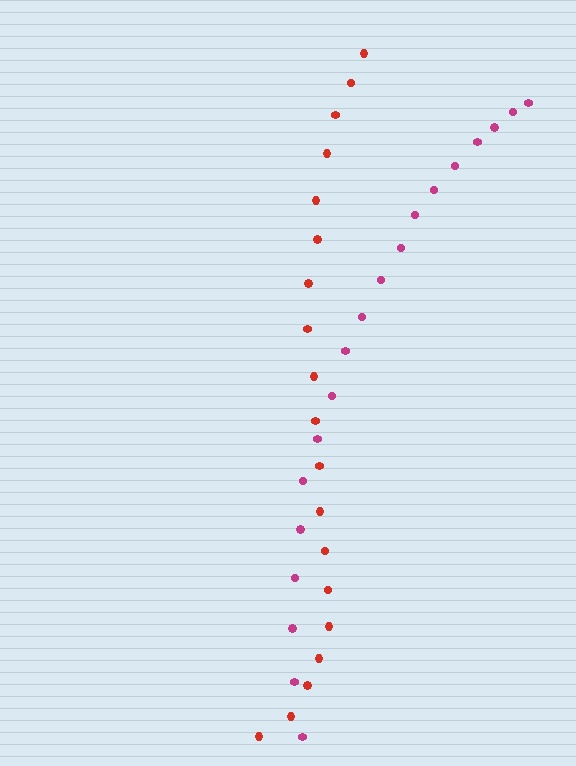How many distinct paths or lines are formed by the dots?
There are 2 distinct paths.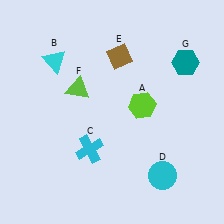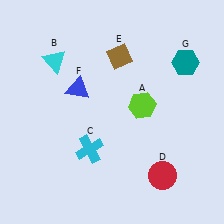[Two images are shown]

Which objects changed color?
D changed from cyan to red. F changed from lime to blue.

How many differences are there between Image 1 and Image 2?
There are 2 differences between the two images.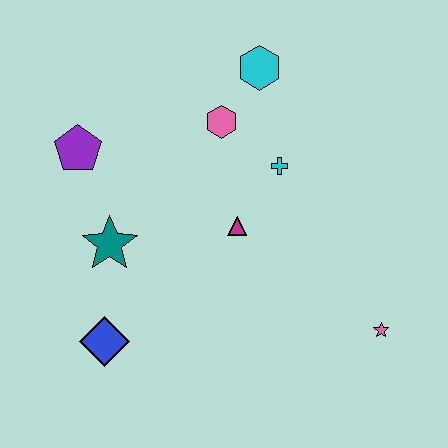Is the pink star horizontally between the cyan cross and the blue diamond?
No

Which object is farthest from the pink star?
The purple pentagon is farthest from the pink star.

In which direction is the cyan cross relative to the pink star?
The cyan cross is above the pink star.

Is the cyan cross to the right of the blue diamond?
Yes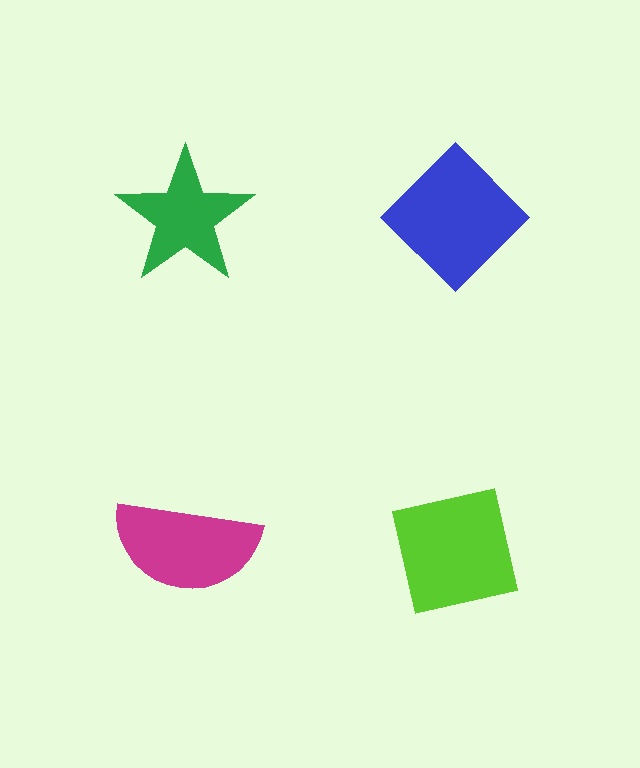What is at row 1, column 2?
A blue diamond.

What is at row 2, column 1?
A magenta semicircle.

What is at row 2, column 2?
A lime square.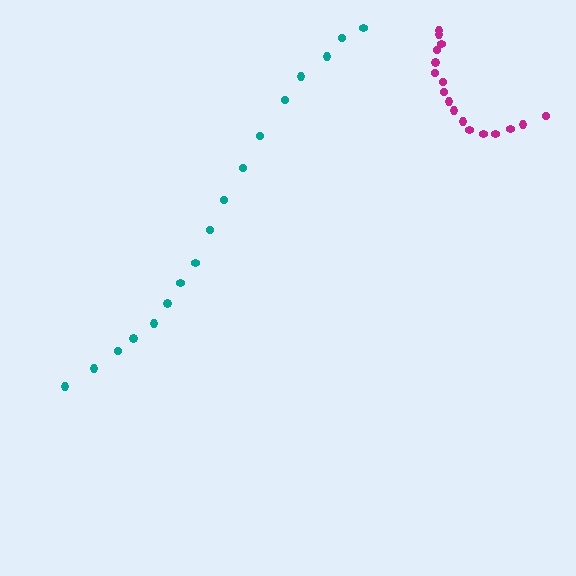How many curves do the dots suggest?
There are 2 distinct paths.